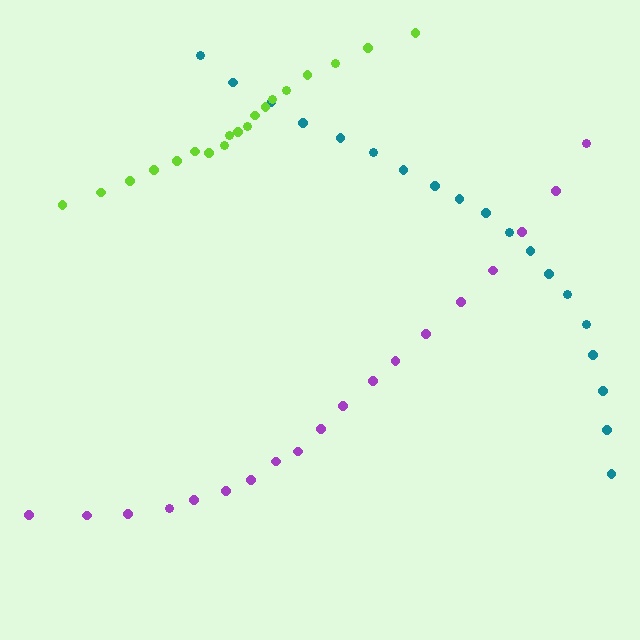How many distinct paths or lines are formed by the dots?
There are 3 distinct paths.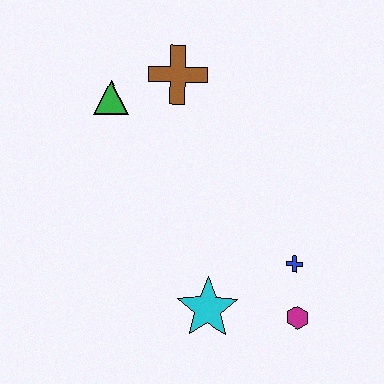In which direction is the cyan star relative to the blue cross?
The cyan star is to the left of the blue cross.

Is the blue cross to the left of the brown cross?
No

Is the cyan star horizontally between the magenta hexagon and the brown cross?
Yes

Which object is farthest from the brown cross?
The magenta hexagon is farthest from the brown cross.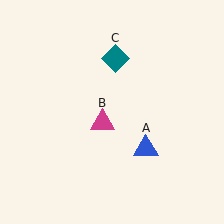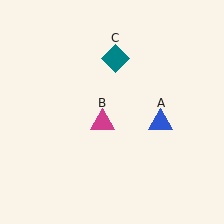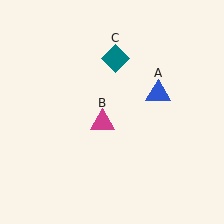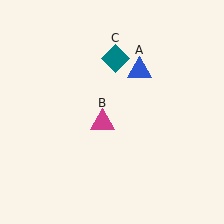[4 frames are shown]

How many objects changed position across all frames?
1 object changed position: blue triangle (object A).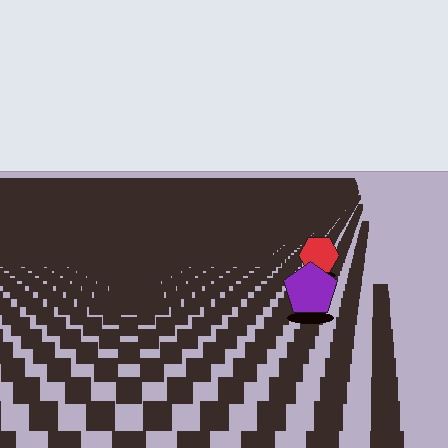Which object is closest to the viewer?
The purple pentagon is closest. The texture marks near it are larger and more spread out.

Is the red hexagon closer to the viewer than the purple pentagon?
No. The purple pentagon is closer — you can tell from the texture gradient: the ground texture is coarser near it.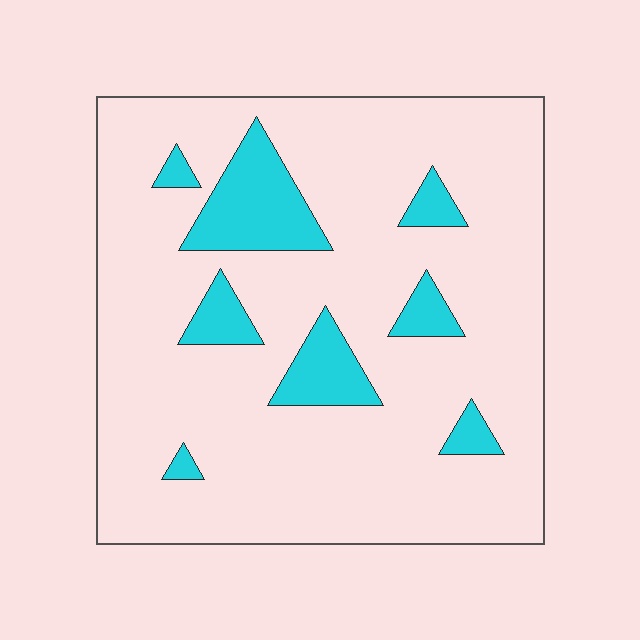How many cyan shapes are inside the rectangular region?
8.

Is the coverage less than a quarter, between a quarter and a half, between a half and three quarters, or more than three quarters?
Less than a quarter.